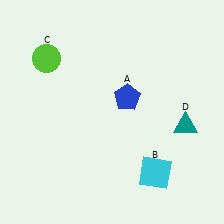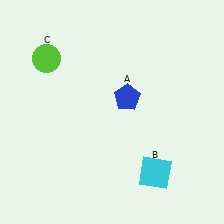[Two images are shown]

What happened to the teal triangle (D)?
The teal triangle (D) was removed in Image 2. It was in the bottom-right area of Image 1.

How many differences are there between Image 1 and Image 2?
There is 1 difference between the two images.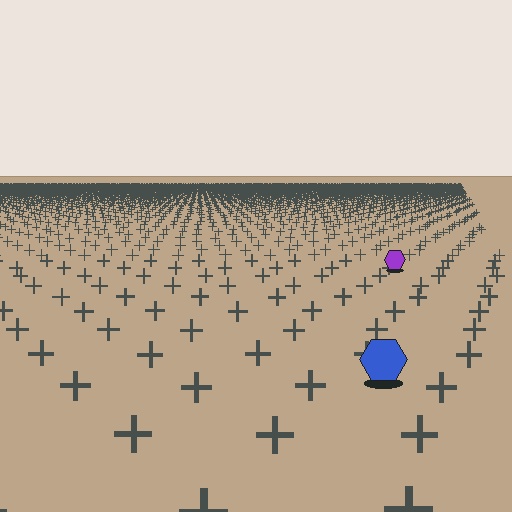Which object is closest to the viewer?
The blue hexagon is closest. The texture marks near it are larger and more spread out.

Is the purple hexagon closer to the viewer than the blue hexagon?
No. The blue hexagon is closer — you can tell from the texture gradient: the ground texture is coarser near it.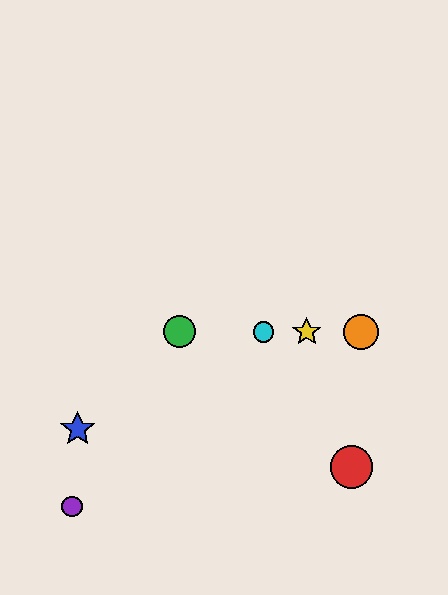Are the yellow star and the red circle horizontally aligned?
No, the yellow star is at y≈332 and the red circle is at y≈467.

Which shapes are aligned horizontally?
The green circle, the yellow star, the orange circle, the cyan circle are aligned horizontally.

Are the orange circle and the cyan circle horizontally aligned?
Yes, both are at y≈332.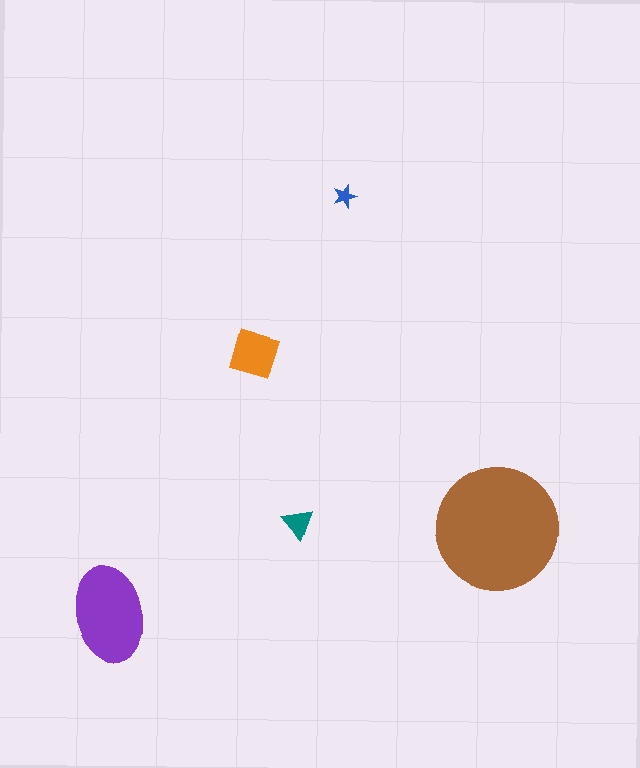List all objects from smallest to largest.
The blue star, the teal triangle, the orange diamond, the purple ellipse, the brown circle.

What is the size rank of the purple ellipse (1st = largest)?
2nd.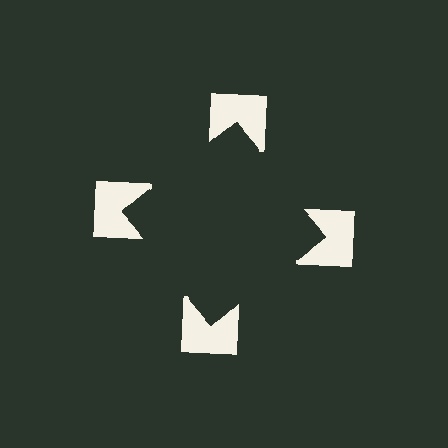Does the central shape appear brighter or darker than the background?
It typically appears slightly darker than the background, even though no actual brightness change is drawn.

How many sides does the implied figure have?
4 sides.